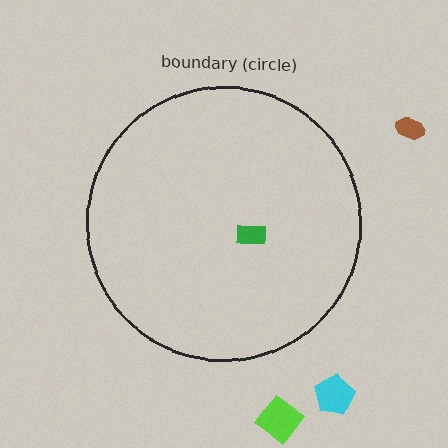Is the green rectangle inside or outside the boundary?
Inside.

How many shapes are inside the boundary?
1 inside, 3 outside.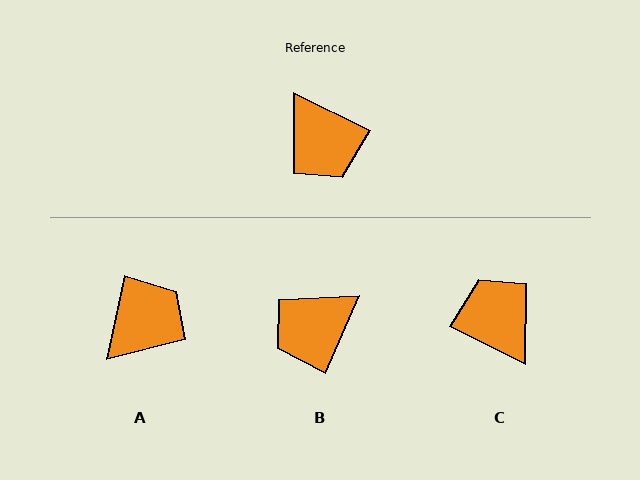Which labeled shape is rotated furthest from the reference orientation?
C, about 179 degrees away.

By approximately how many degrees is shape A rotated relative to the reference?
Approximately 104 degrees counter-clockwise.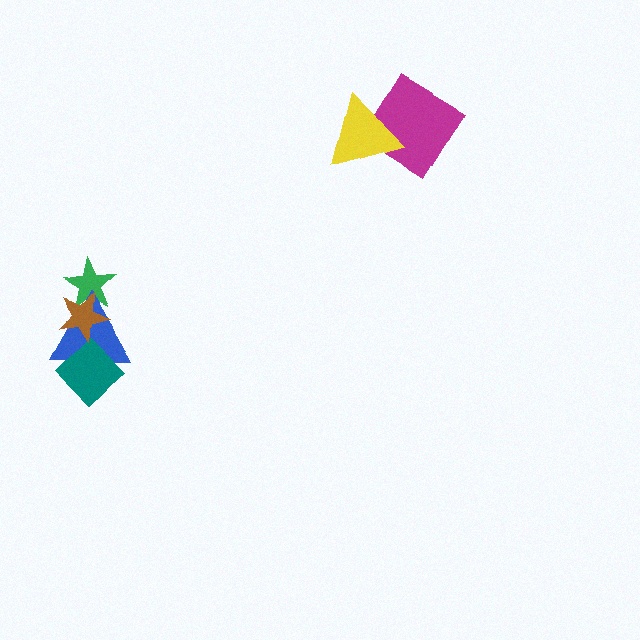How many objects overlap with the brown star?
2 objects overlap with the brown star.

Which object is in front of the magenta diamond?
The yellow triangle is in front of the magenta diamond.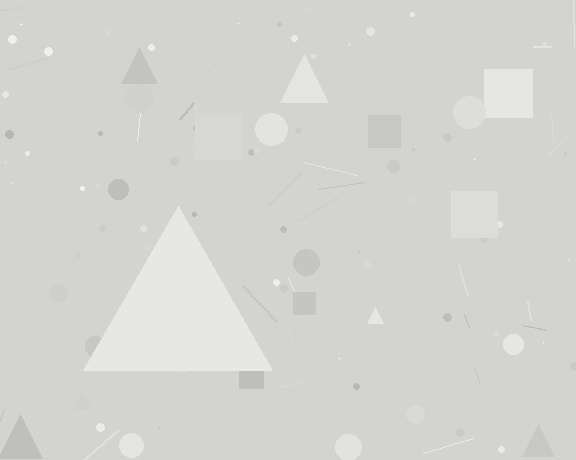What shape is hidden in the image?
A triangle is hidden in the image.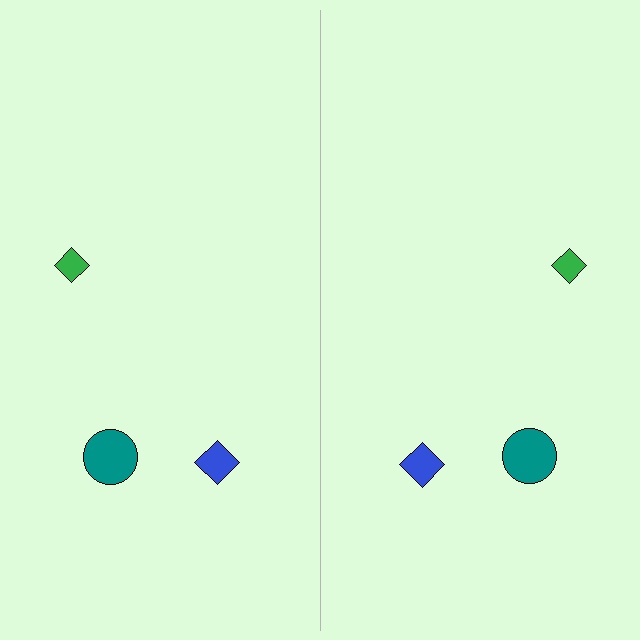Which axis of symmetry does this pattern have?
The pattern has a vertical axis of symmetry running through the center of the image.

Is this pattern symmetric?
Yes, this pattern has bilateral (reflection) symmetry.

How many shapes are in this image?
There are 6 shapes in this image.